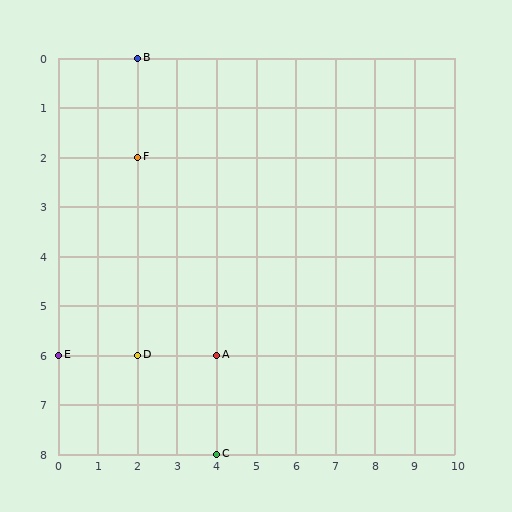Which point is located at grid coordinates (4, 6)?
Point A is at (4, 6).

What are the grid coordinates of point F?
Point F is at grid coordinates (2, 2).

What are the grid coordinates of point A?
Point A is at grid coordinates (4, 6).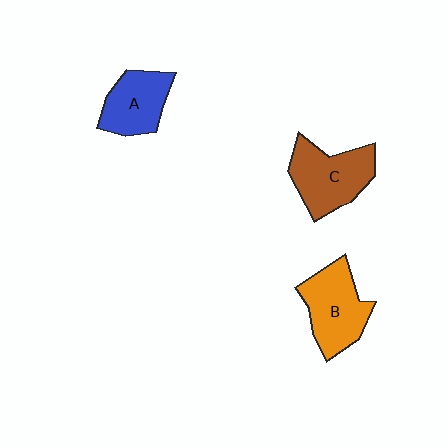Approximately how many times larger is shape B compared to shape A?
Approximately 1.2 times.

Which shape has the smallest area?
Shape A (blue).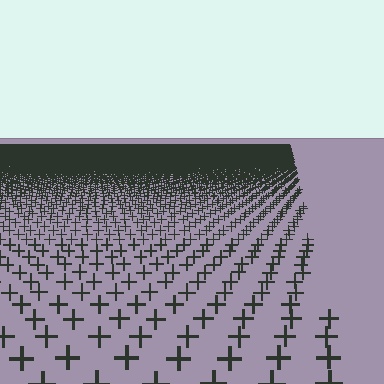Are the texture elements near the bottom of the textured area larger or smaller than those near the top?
Larger. Near the bottom, elements are closer to the viewer and appear at a bigger on-screen size.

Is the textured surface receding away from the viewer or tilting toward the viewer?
The surface is receding away from the viewer. Texture elements get smaller and denser toward the top.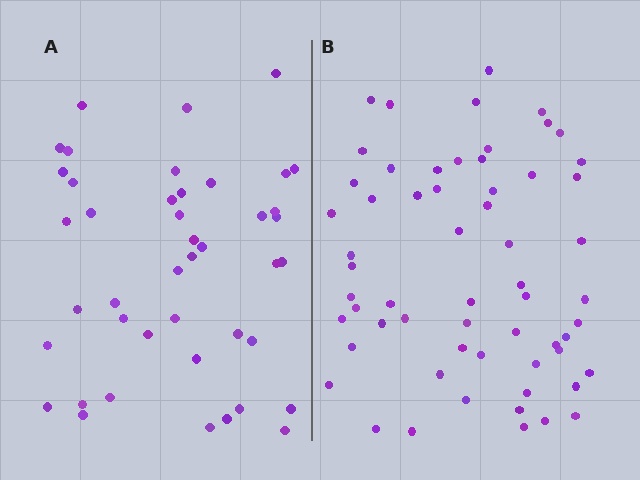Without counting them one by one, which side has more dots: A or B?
Region B (the right region) has more dots.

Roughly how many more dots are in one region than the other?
Region B has approximately 15 more dots than region A.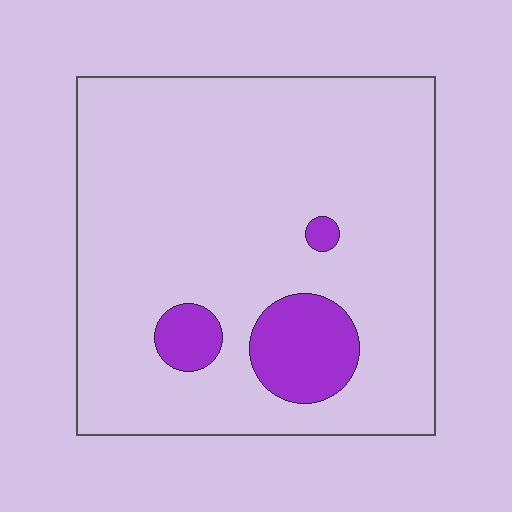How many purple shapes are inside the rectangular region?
3.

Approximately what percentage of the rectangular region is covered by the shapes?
Approximately 10%.